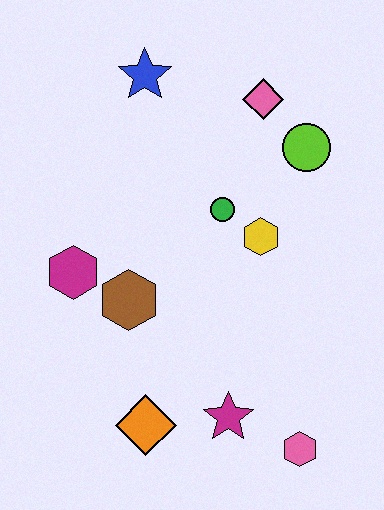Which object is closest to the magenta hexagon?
The brown hexagon is closest to the magenta hexagon.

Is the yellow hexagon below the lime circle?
Yes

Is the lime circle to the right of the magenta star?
Yes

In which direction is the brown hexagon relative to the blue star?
The brown hexagon is below the blue star.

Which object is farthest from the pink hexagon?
The blue star is farthest from the pink hexagon.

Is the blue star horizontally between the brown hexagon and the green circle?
Yes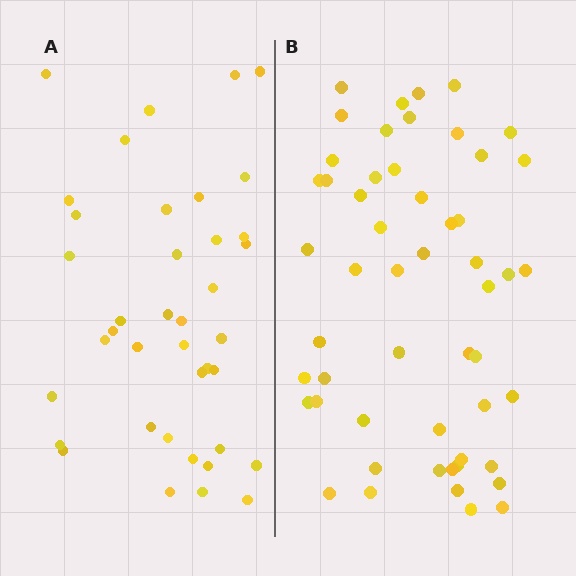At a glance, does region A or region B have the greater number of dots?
Region B (the right region) has more dots.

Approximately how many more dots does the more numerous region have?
Region B has approximately 15 more dots than region A.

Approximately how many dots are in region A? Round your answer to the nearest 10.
About 40 dots. (The exact count is 39, which rounds to 40.)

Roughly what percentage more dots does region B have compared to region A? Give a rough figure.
About 35% more.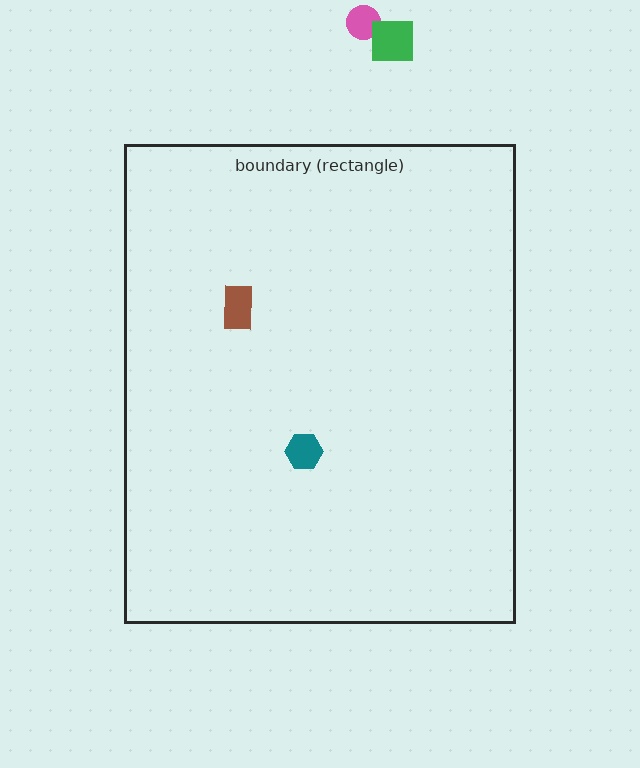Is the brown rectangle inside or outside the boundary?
Inside.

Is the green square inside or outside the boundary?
Outside.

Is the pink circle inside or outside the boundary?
Outside.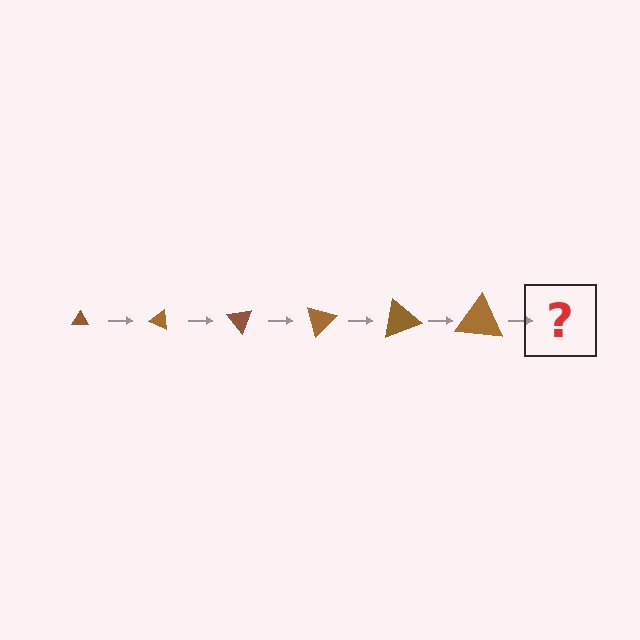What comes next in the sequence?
The next element should be a triangle, larger than the previous one and rotated 150 degrees from the start.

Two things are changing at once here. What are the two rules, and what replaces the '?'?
The two rules are that the triangle grows larger each step and it rotates 25 degrees each step. The '?' should be a triangle, larger than the previous one and rotated 150 degrees from the start.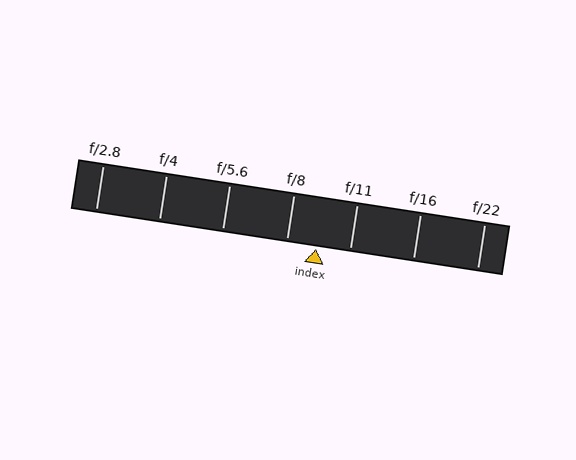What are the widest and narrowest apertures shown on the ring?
The widest aperture shown is f/2.8 and the narrowest is f/22.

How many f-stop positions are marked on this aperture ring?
There are 7 f-stop positions marked.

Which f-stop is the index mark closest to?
The index mark is closest to f/8.